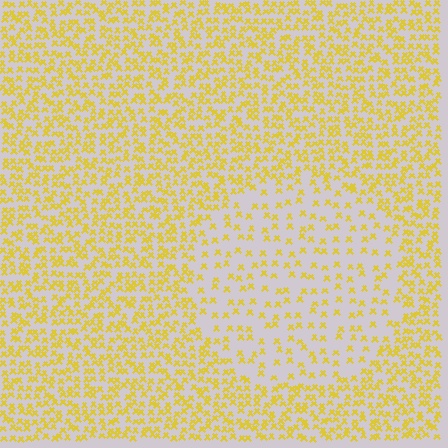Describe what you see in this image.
The image contains small yellow elements arranged at two different densities. A circle-shaped region is visible where the elements are less densely packed than the surrounding area.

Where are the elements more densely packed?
The elements are more densely packed outside the circle boundary.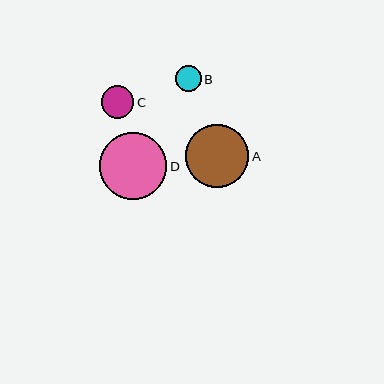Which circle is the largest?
Circle D is the largest with a size of approximately 67 pixels.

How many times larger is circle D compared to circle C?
Circle D is approximately 2.0 times the size of circle C.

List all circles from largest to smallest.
From largest to smallest: D, A, C, B.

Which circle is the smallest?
Circle B is the smallest with a size of approximately 26 pixels.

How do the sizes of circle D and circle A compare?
Circle D and circle A are approximately the same size.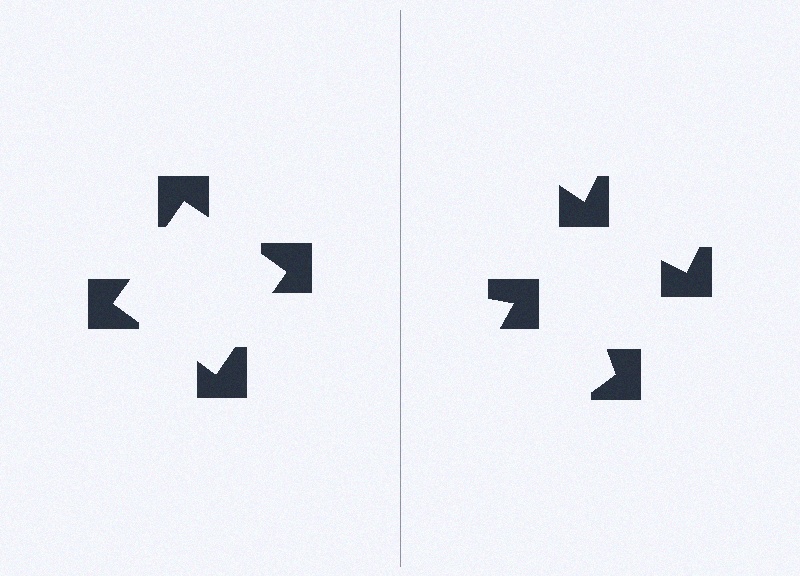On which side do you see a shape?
An illusory square appears on the left side. On the right side the wedge cuts are rotated, so no coherent shape forms.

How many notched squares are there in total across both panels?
8 — 4 on each side.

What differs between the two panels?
The notched squares are positioned identically on both sides; only the wedge orientations differ. On the left they align to a square; on the right they are misaligned.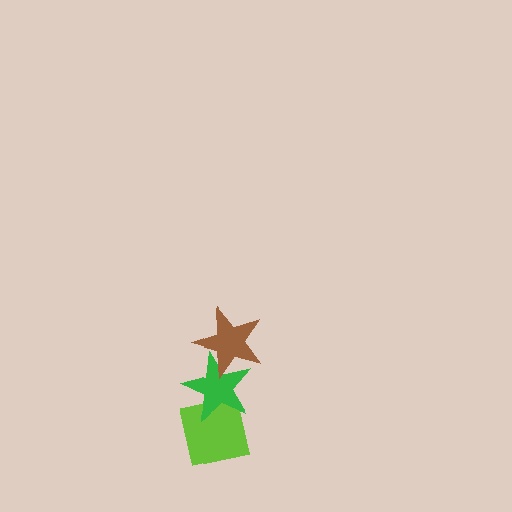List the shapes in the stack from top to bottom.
From top to bottom: the brown star, the green star, the lime square.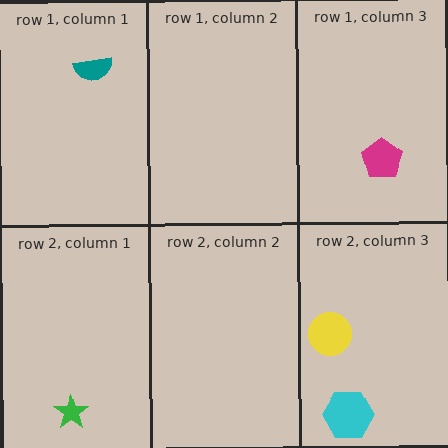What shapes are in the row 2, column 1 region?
The green star.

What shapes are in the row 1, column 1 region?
The teal semicircle.